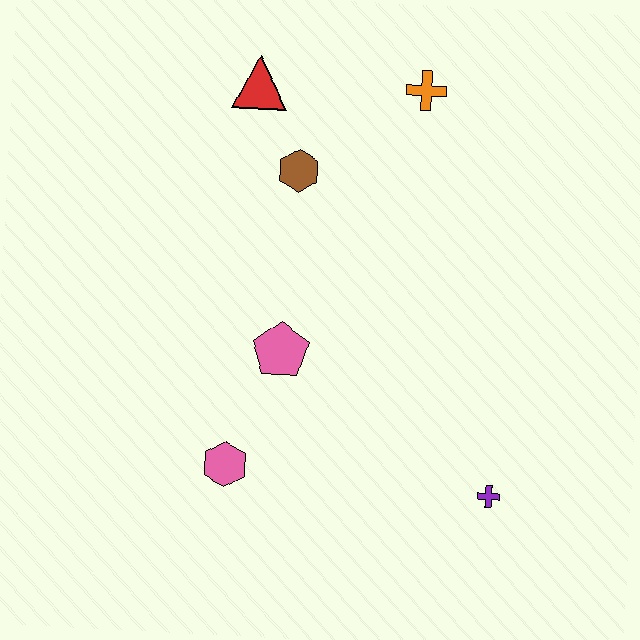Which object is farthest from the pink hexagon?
The orange cross is farthest from the pink hexagon.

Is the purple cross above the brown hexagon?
No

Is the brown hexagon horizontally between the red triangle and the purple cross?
Yes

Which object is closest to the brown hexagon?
The red triangle is closest to the brown hexagon.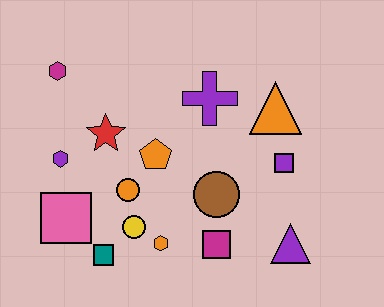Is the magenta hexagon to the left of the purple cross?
Yes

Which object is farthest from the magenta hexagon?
The purple triangle is farthest from the magenta hexagon.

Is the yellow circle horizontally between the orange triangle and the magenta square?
No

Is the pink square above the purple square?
No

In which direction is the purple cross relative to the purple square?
The purple cross is to the left of the purple square.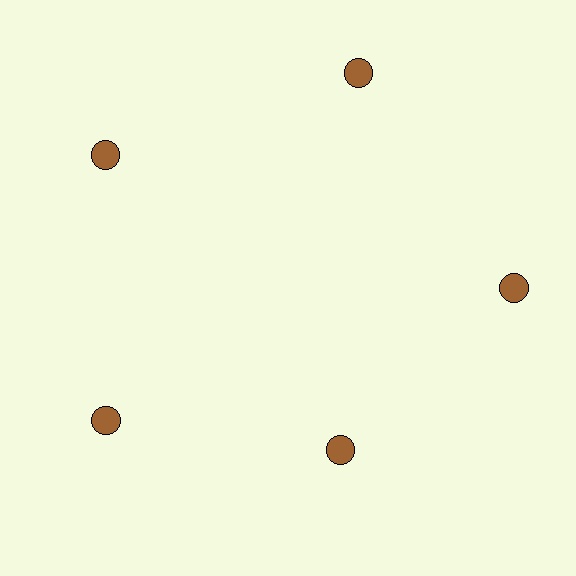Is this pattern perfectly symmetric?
No. The 5 brown circles are arranged in a ring, but one element near the 5 o'clock position is pulled inward toward the center, breaking the 5-fold rotational symmetry.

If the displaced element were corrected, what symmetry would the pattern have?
It would have 5-fold rotational symmetry — the pattern would map onto itself every 72 degrees.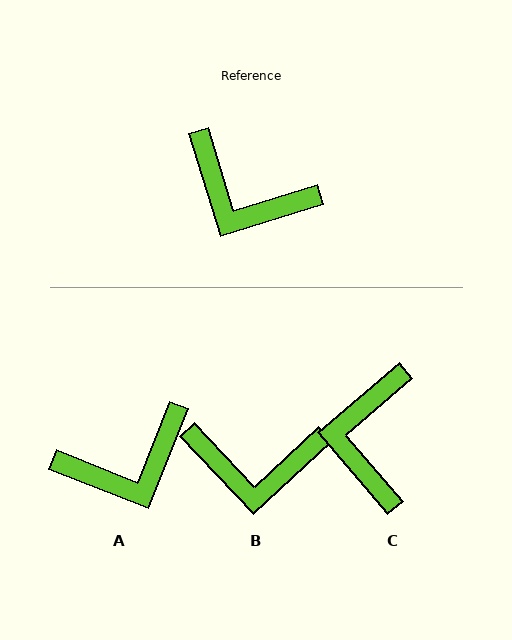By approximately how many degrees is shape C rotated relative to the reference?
Approximately 67 degrees clockwise.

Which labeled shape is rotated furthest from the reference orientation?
C, about 67 degrees away.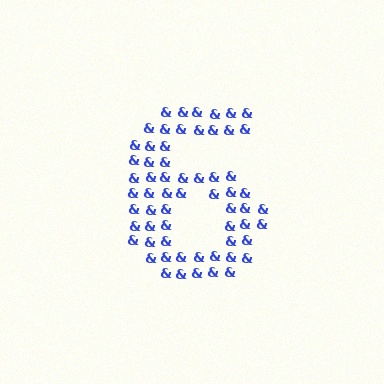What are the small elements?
The small elements are ampersands.